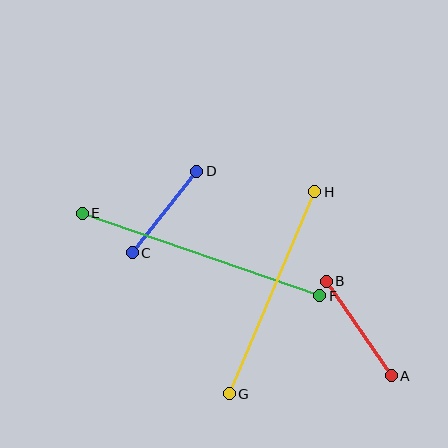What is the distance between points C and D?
The distance is approximately 104 pixels.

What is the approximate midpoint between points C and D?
The midpoint is at approximately (164, 212) pixels.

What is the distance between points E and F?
The distance is approximately 251 pixels.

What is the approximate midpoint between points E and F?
The midpoint is at approximately (201, 254) pixels.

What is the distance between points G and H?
The distance is approximately 219 pixels.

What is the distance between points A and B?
The distance is approximately 115 pixels.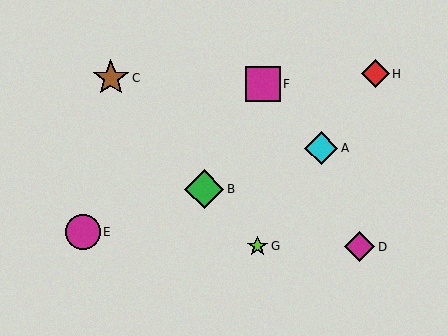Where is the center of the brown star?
The center of the brown star is at (111, 78).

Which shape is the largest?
The green diamond (labeled B) is the largest.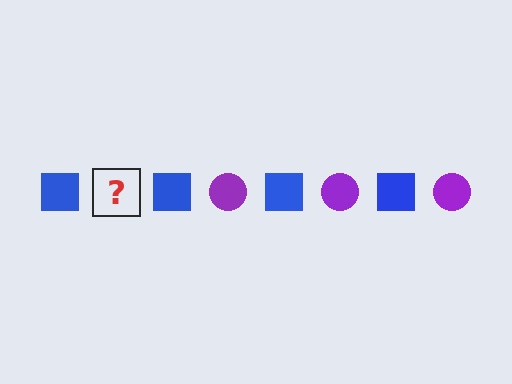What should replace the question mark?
The question mark should be replaced with a purple circle.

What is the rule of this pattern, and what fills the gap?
The rule is that the pattern alternates between blue square and purple circle. The gap should be filled with a purple circle.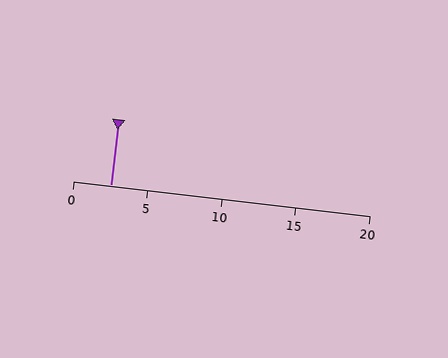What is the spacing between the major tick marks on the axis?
The major ticks are spaced 5 apart.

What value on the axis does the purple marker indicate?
The marker indicates approximately 2.5.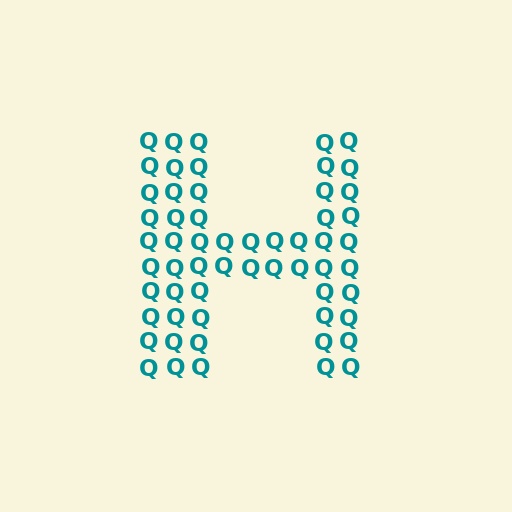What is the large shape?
The large shape is the letter H.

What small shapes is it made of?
It is made of small letter Q's.